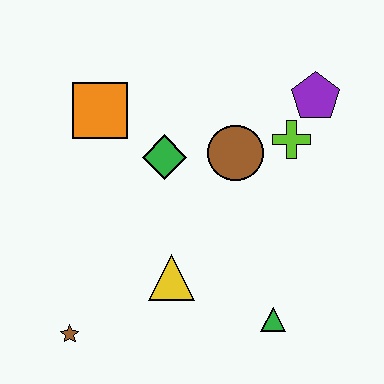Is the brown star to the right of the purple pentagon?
No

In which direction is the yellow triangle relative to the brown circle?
The yellow triangle is below the brown circle.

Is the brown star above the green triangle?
No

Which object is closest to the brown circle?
The lime cross is closest to the brown circle.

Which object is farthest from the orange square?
The green triangle is farthest from the orange square.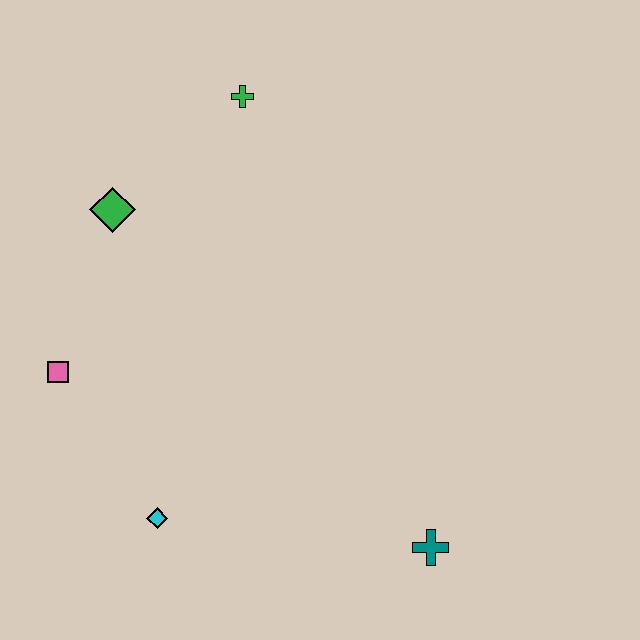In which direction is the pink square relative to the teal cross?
The pink square is to the left of the teal cross.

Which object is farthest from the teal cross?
The green cross is farthest from the teal cross.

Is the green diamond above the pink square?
Yes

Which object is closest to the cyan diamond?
The pink square is closest to the cyan diamond.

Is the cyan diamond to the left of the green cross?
Yes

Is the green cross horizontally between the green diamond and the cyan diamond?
No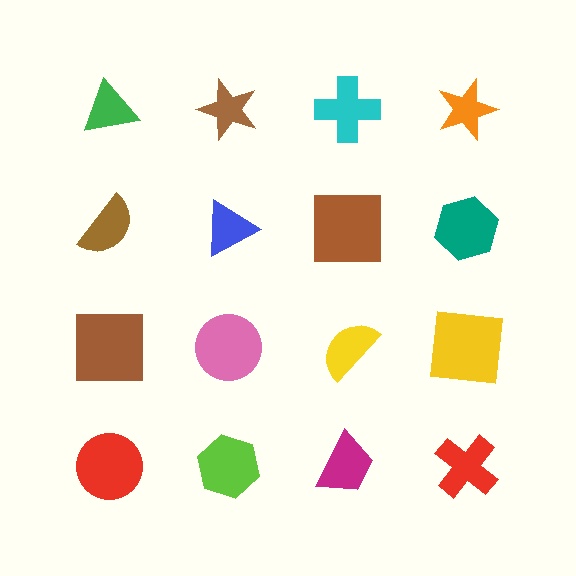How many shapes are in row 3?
4 shapes.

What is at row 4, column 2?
A lime hexagon.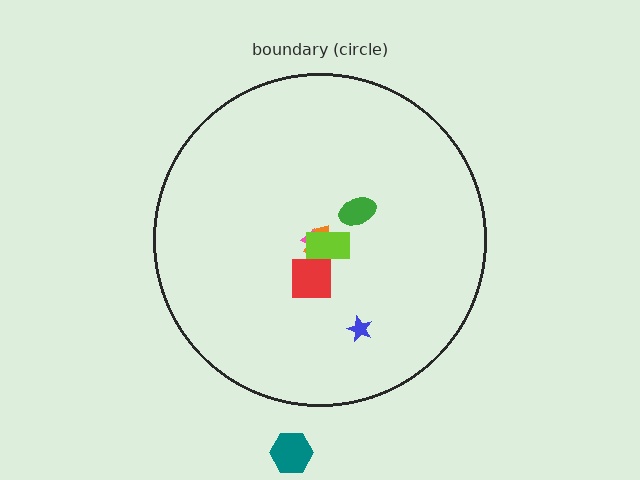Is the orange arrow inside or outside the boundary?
Inside.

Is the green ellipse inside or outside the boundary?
Inside.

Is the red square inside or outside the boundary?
Inside.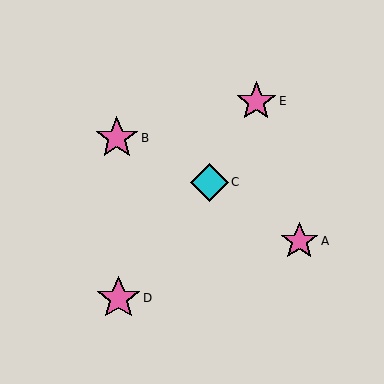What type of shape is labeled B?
Shape B is a pink star.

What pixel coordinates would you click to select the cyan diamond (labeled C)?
Click at (209, 182) to select the cyan diamond C.